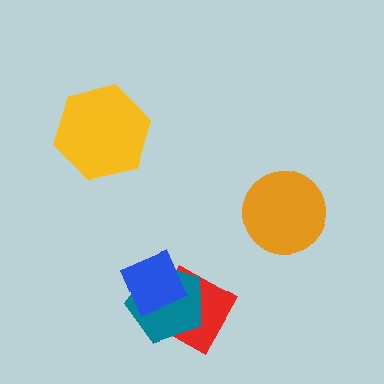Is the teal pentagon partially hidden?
Yes, it is partially covered by another shape.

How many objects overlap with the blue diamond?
2 objects overlap with the blue diamond.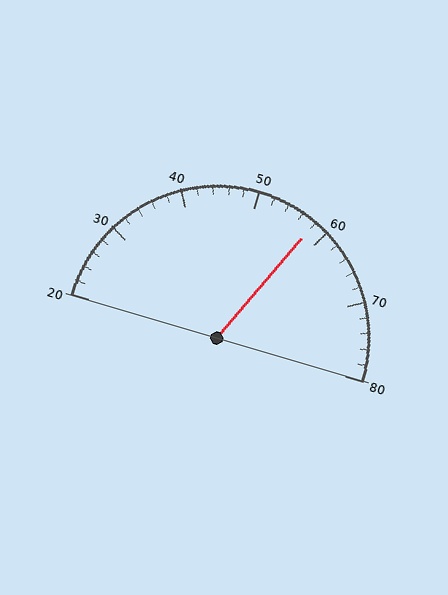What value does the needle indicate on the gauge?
The needle indicates approximately 58.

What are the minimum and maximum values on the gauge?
The gauge ranges from 20 to 80.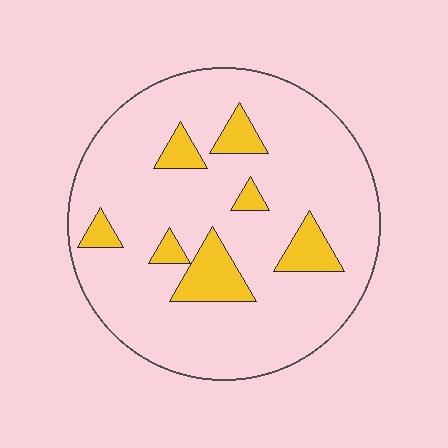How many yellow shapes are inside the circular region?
7.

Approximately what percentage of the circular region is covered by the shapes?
Approximately 15%.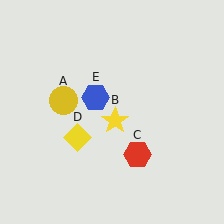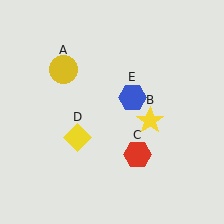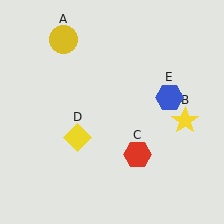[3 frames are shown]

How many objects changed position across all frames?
3 objects changed position: yellow circle (object A), yellow star (object B), blue hexagon (object E).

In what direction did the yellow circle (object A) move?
The yellow circle (object A) moved up.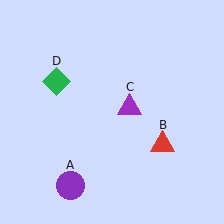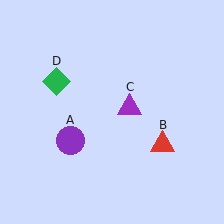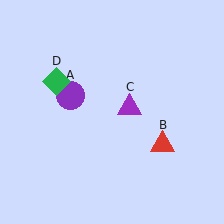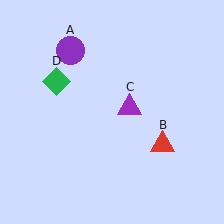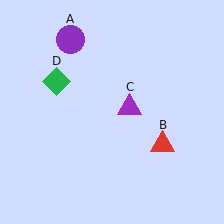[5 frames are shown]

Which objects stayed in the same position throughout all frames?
Red triangle (object B) and purple triangle (object C) and green diamond (object D) remained stationary.